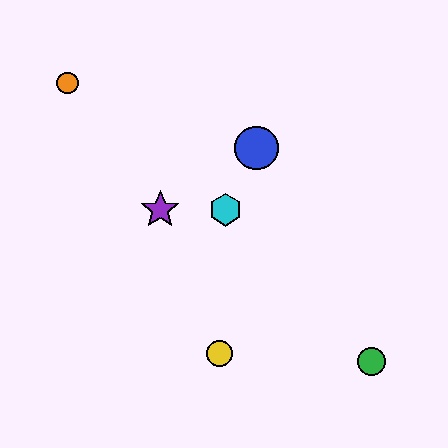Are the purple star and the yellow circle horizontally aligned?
No, the purple star is at y≈210 and the yellow circle is at y≈353.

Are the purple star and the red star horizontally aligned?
Yes, both are at y≈210.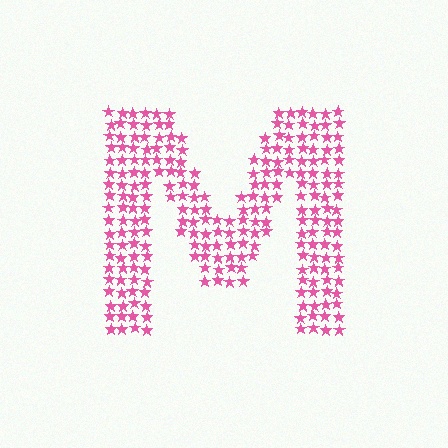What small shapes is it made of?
It is made of small stars.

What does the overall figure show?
The overall figure shows the letter M.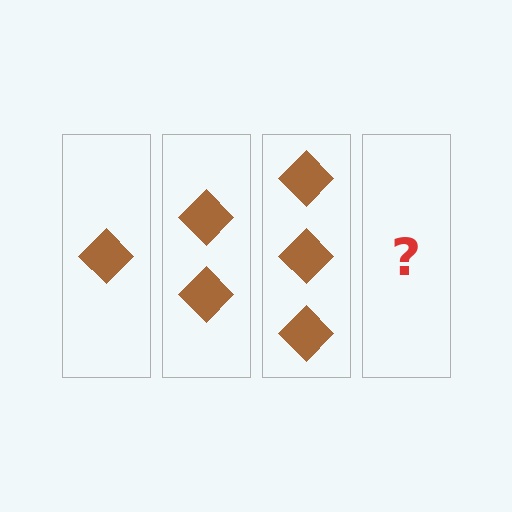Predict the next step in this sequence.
The next step is 4 diamonds.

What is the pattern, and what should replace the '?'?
The pattern is that each step adds one more diamond. The '?' should be 4 diamonds.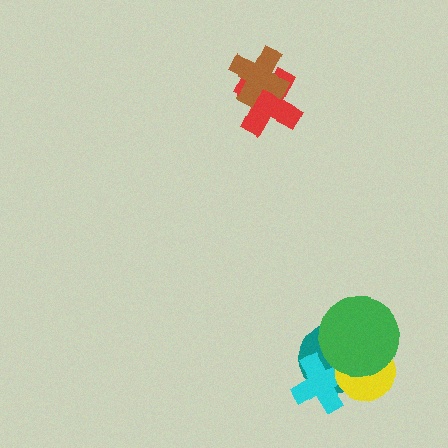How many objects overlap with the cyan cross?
3 objects overlap with the cyan cross.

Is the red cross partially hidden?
Yes, it is partially covered by another shape.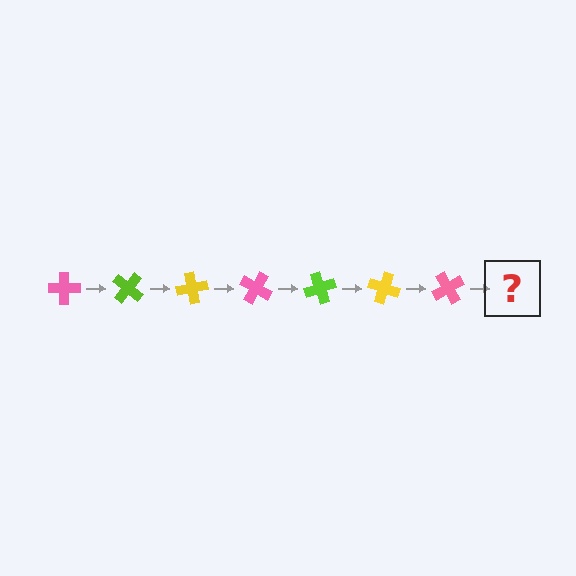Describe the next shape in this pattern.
It should be a lime cross, rotated 280 degrees from the start.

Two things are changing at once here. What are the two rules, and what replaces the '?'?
The two rules are that it rotates 40 degrees each step and the color cycles through pink, lime, and yellow. The '?' should be a lime cross, rotated 280 degrees from the start.